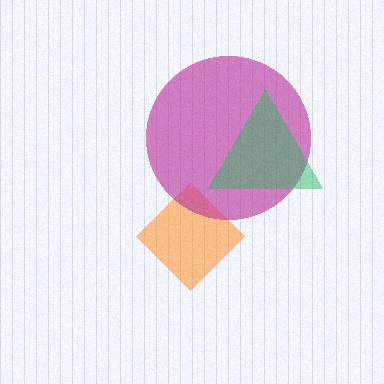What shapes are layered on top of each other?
The layered shapes are: an orange diamond, a magenta circle, a green triangle.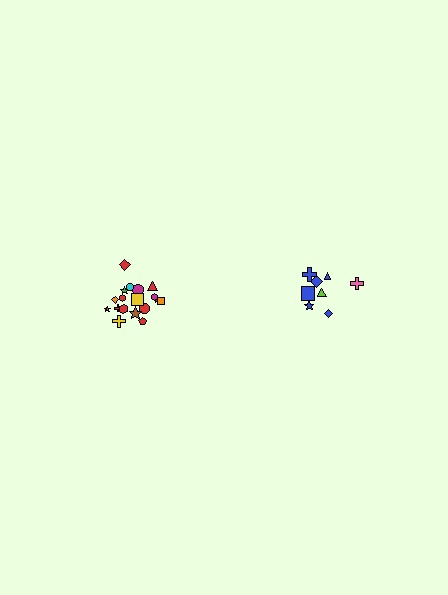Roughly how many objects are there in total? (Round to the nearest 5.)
Roughly 25 objects in total.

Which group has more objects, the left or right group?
The left group.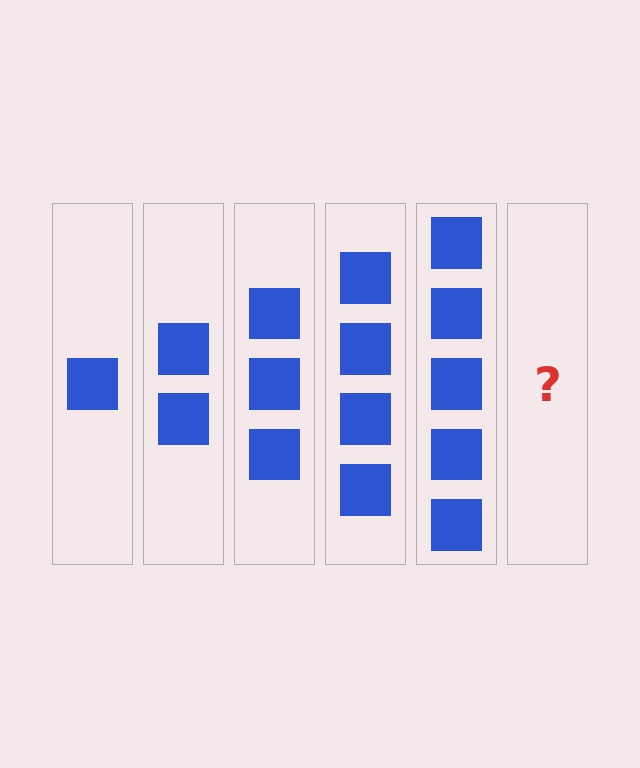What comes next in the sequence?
The next element should be 6 squares.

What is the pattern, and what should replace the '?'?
The pattern is that each step adds one more square. The '?' should be 6 squares.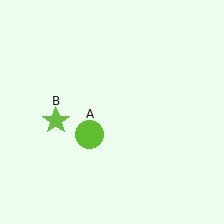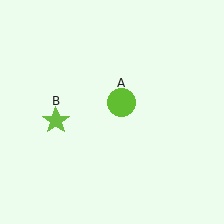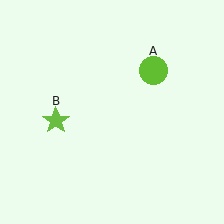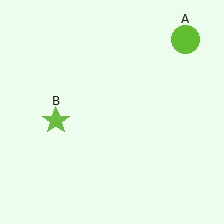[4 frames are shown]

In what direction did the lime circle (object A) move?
The lime circle (object A) moved up and to the right.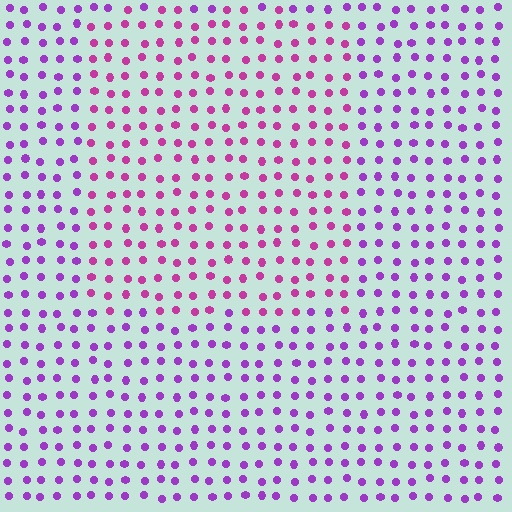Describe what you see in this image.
The image is filled with small purple elements in a uniform arrangement. A rectangle-shaped region is visible where the elements are tinted to a slightly different hue, forming a subtle color boundary.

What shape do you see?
I see a rectangle.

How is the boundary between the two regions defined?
The boundary is defined purely by a slight shift in hue (about 33 degrees). Spacing, size, and orientation are identical on both sides.